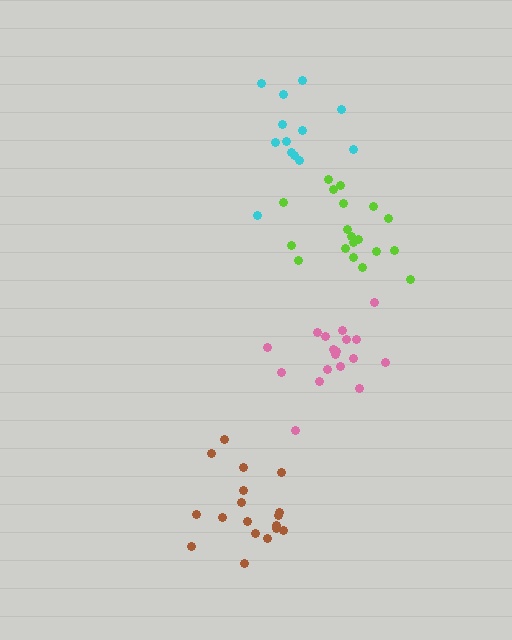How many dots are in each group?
Group 1: 19 dots, Group 2: 18 dots, Group 3: 19 dots, Group 4: 13 dots (69 total).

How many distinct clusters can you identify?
There are 4 distinct clusters.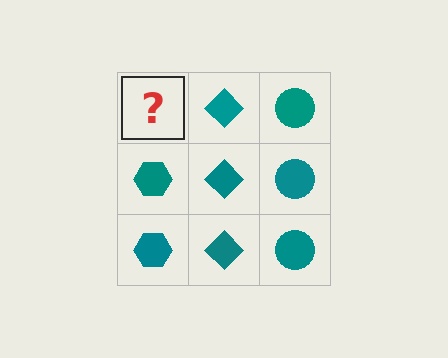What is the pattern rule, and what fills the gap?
The rule is that each column has a consistent shape. The gap should be filled with a teal hexagon.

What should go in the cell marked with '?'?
The missing cell should contain a teal hexagon.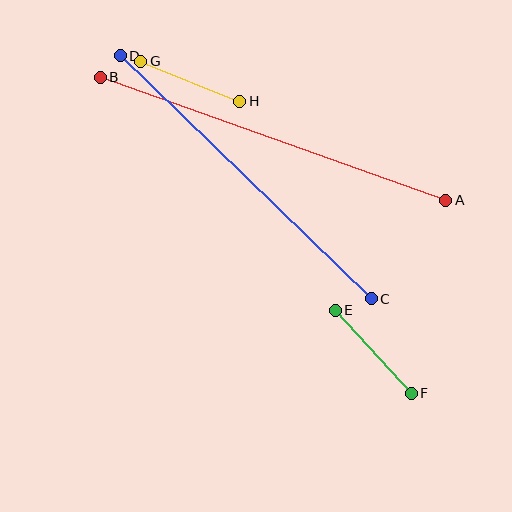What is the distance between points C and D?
The distance is approximately 349 pixels.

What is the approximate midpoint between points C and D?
The midpoint is at approximately (246, 177) pixels.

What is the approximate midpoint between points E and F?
The midpoint is at approximately (373, 352) pixels.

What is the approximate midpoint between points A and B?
The midpoint is at approximately (273, 139) pixels.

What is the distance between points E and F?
The distance is approximately 112 pixels.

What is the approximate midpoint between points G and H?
The midpoint is at approximately (190, 81) pixels.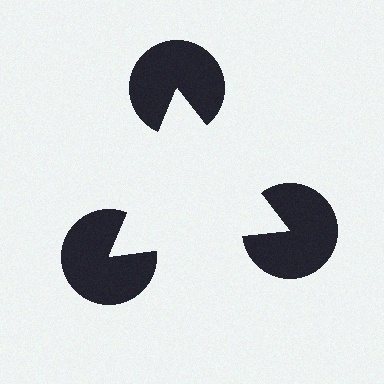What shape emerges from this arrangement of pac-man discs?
An illusory triangle — its edges are inferred from the aligned wedge cuts in the pac-man discs, not physically drawn.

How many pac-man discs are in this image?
There are 3 — one at each vertex of the illusory triangle.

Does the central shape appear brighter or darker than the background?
It typically appears slightly brighter than the background, even though no actual brightness change is drawn.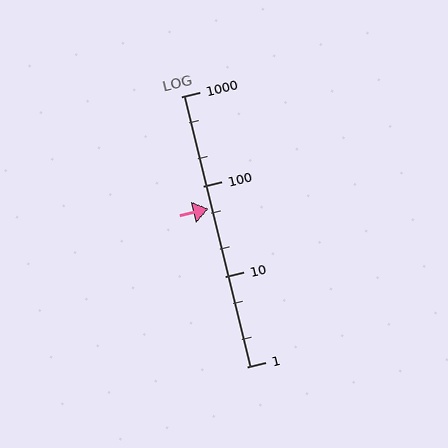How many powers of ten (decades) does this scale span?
The scale spans 3 decades, from 1 to 1000.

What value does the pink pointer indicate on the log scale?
The pointer indicates approximately 57.